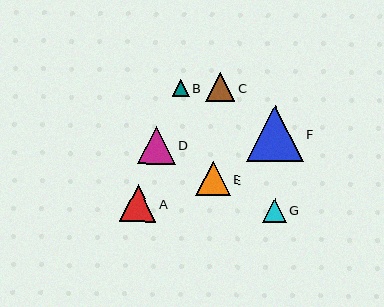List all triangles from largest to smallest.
From largest to smallest: F, D, A, E, C, G, B.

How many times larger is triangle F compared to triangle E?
Triangle F is approximately 1.6 times the size of triangle E.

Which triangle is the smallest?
Triangle B is the smallest with a size of approximately 17 pixels.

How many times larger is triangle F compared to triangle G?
Triangle F is approximately 2.3 times the size of triangle G.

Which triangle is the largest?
Triangle F is the largest with a size of approximately 56 pixels.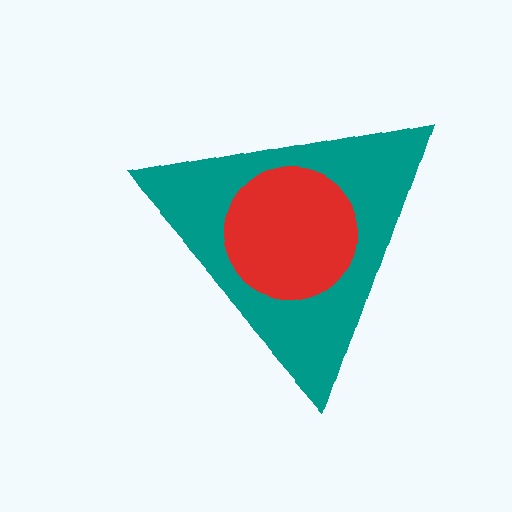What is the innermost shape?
The red circle.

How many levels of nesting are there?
2.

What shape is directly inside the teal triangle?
The red circle.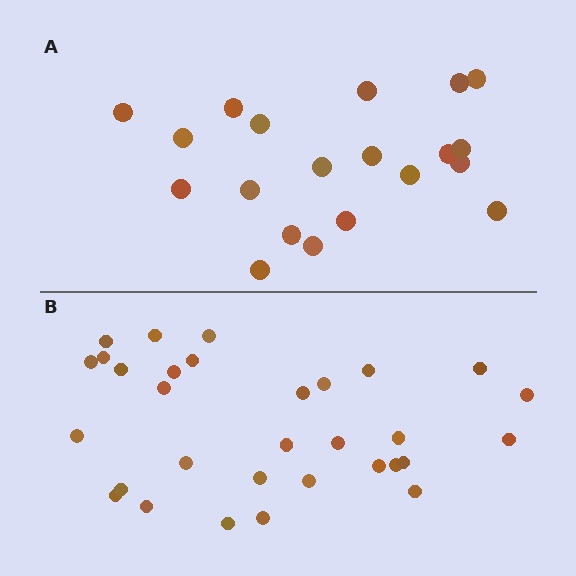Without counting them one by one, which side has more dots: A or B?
Region B (the bottom region) has more dots.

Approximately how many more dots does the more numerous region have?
Region B has roughly 12 or so more dots than region A.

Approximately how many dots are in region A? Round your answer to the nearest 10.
About 20 dots.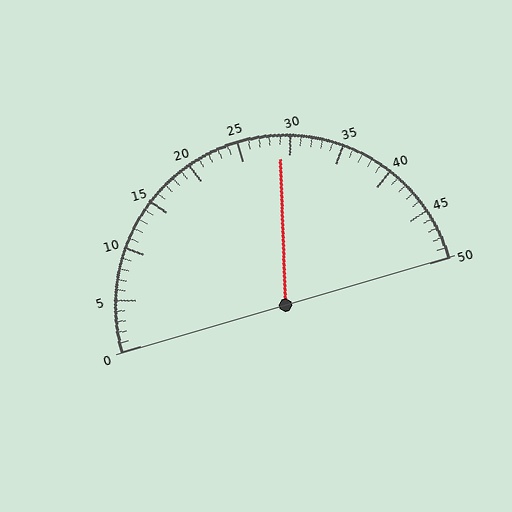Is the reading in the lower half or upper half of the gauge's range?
The reading is in the upper half of the range (0 to 50).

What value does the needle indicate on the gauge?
The needle indicates approximately 29.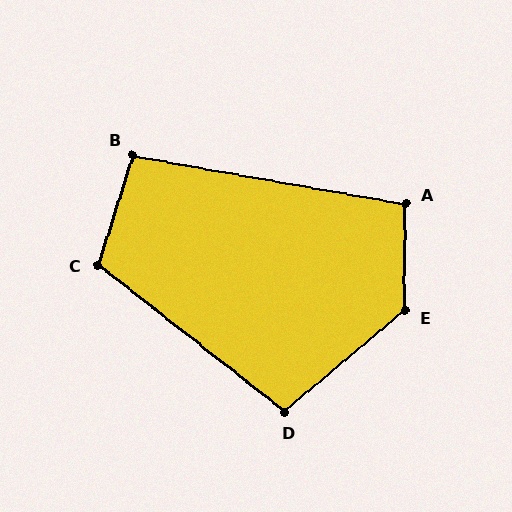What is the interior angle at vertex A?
Approximately 100 degrees (obtuse).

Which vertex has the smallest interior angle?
B, at approximately 98 degrees.